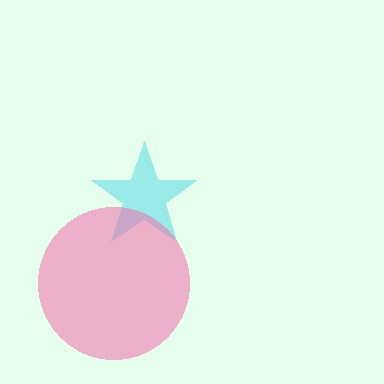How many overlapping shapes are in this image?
There are 2 overlapping shapes in the image.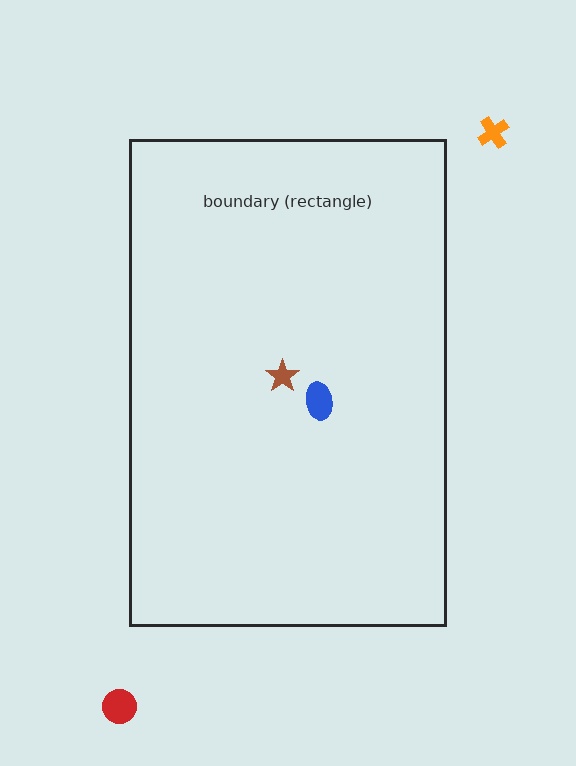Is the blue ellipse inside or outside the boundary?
Inside.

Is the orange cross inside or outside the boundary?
Outside.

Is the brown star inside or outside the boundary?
Inside.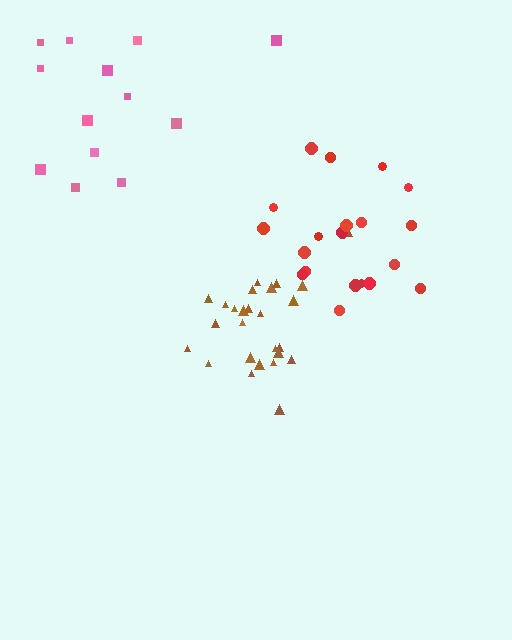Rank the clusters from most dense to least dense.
brown, red, pink.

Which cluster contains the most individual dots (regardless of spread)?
Brown (26).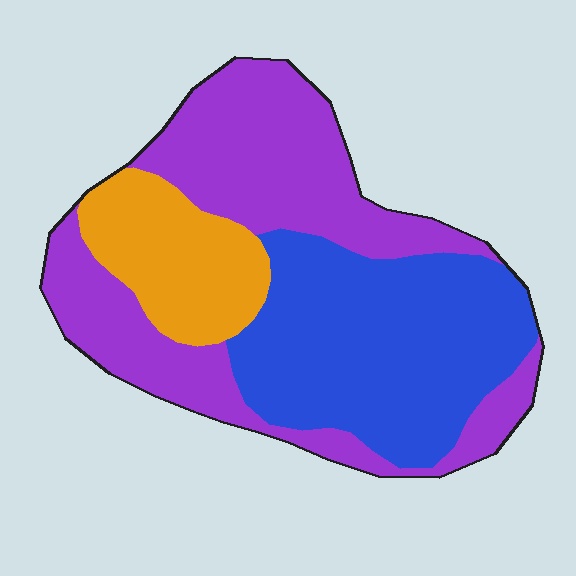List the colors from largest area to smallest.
From largest to smallest: purple, blue, orange.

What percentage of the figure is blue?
Blue covers about 40% of the figure.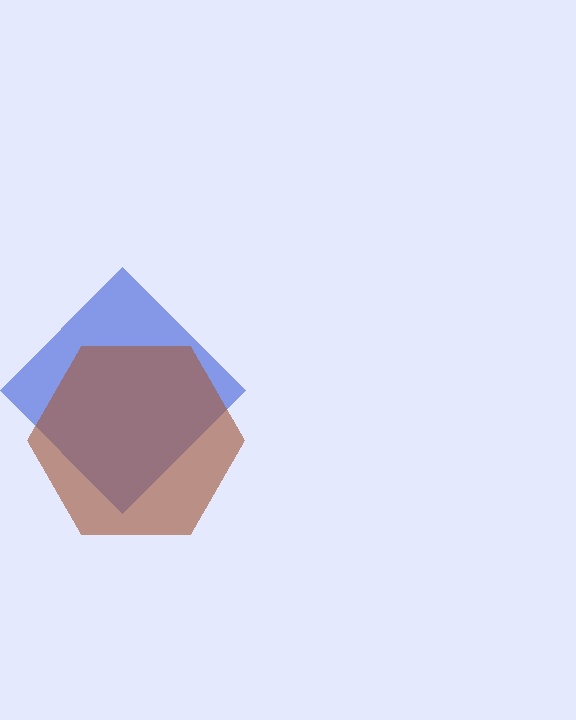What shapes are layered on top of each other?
The layered shapes are: a blue diamond, a brown hexagon.